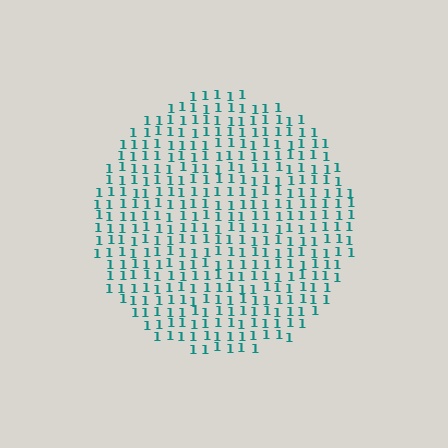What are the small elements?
The small elements are digit 1's.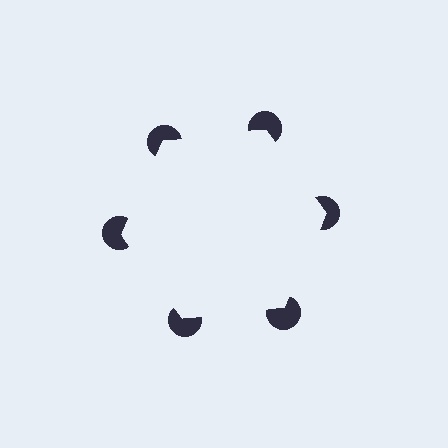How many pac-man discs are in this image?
There are 6 — one at each vertex of the illusory hexagon.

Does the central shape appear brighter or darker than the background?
It typically appears slightly brighter than the background, even though no actual brightness change is drawn.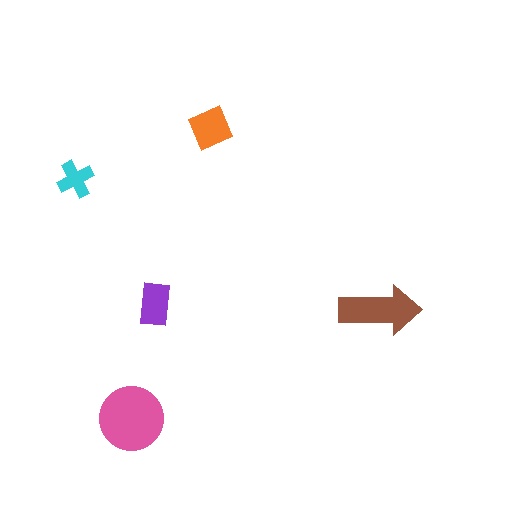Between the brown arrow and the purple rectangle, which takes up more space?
The brown arrow.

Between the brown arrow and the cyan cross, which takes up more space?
The brown arrow.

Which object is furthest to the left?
The cyan cross is leftmost.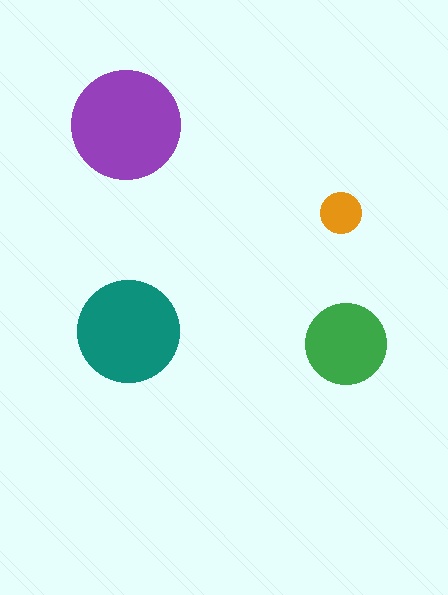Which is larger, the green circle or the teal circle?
The teal one.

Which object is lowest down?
The green circle is bottommost.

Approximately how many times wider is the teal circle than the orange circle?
About 2.5 times wider.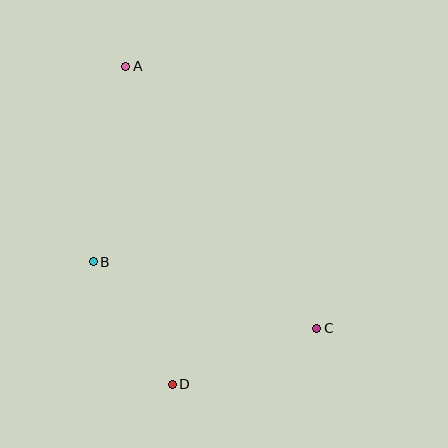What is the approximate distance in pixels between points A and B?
The distance between A and B is approximately 198 pixels.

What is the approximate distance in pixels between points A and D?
The distance between A and D is approximately 321 pixels.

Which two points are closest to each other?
Points B and D are closest to each other.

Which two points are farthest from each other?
Points A and C are farthest from each other.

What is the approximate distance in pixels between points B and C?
The distance between B and C is approximately 233 pixels.